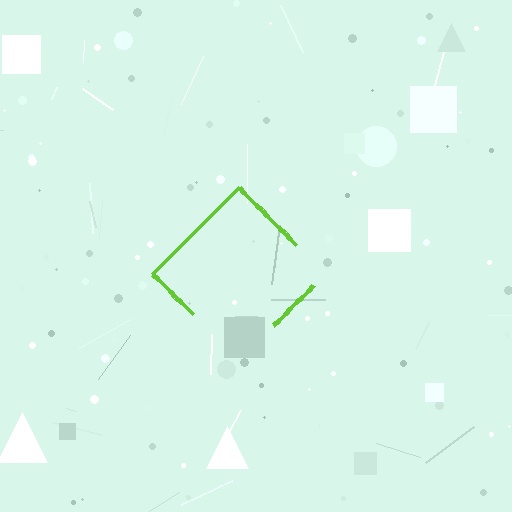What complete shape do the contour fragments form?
The contour fragments form a diamond.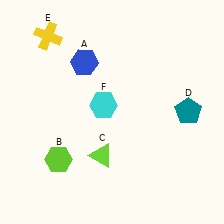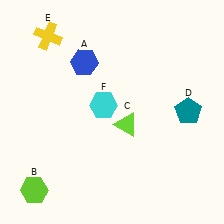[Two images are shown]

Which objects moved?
The objects that moved are: the lime hexagon (B), the lime triangle (C).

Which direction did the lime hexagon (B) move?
The lime hexagon (B) moved down.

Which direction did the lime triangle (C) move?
The lime triangle (C) moved up.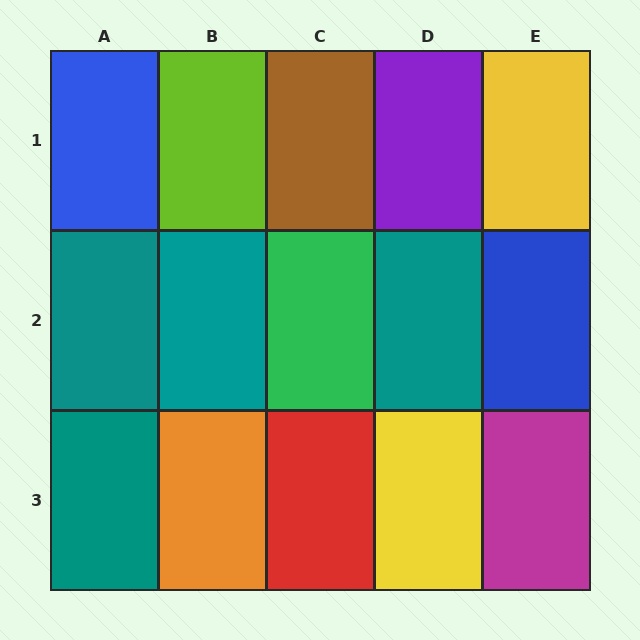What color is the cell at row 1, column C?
Brown.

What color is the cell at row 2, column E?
Blue.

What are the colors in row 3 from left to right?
Teal, orange, red, yellow, magenta.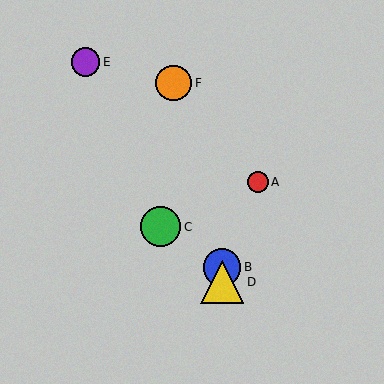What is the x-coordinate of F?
Object F is at x≈174.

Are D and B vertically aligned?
Yes, both are at x≈222.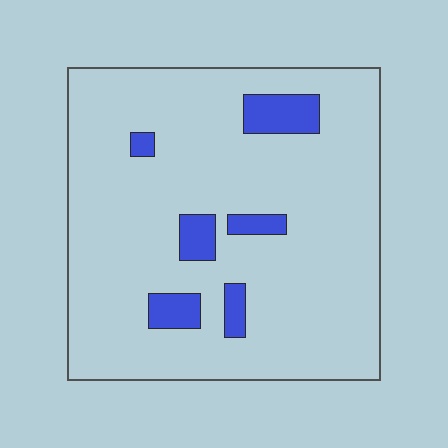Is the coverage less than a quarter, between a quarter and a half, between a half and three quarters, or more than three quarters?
Less than a quarter.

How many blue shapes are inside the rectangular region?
6.